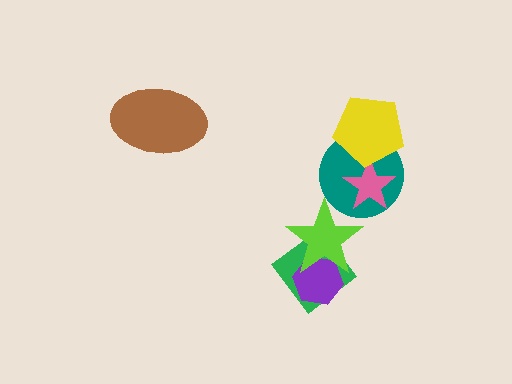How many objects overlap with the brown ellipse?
0 objects overlap with the brown ellipse.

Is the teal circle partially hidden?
Yes, it is partially covered by another shape.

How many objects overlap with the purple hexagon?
2 objects overlap with the purple hexagon.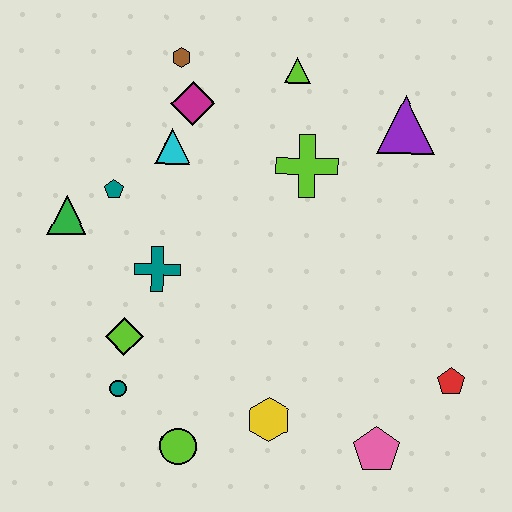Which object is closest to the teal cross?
The lime diamond is closest to the teal cross.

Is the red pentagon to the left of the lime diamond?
No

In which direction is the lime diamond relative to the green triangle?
The lime diamond is below the green triangle.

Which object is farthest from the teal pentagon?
The red pentagon is farthest from the teal pentagon.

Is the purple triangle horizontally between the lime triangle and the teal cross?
No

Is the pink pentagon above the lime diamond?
No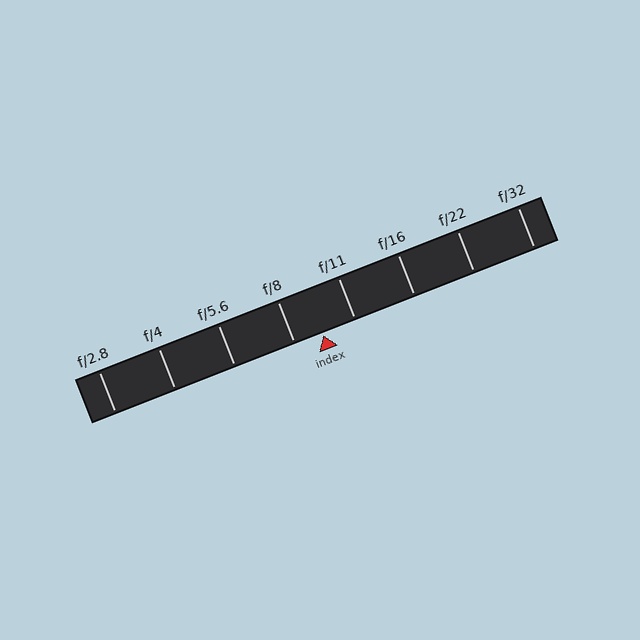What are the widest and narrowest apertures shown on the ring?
The widest aperture shown is f/2.8 and the narrowest is f/32.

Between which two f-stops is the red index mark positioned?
The index mark is between f/8 and f/11.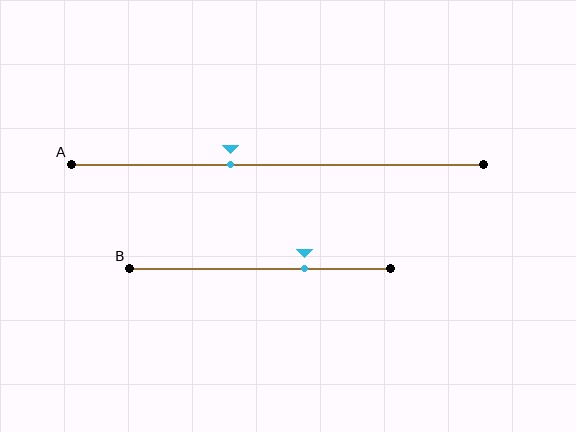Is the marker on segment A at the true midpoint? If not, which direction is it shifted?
No, the marker on segment A is shifted to the left by about 11% of the segment length.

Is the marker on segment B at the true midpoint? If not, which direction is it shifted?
No, the marker on segment B is shifted to the right by about 17% of the segment length.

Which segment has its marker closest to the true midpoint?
Segment A has its marker closest to the true midpoint.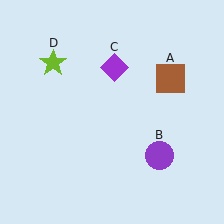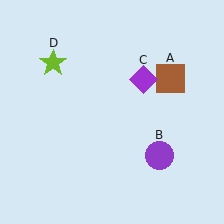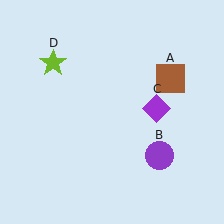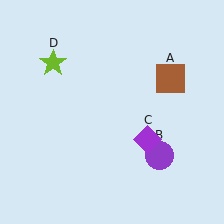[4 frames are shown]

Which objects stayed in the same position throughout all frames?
Brown square (object A) and purple circle (object B) and lime star (object D) remained stationary.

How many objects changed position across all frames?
1 object changed position: purple diamond (object C).